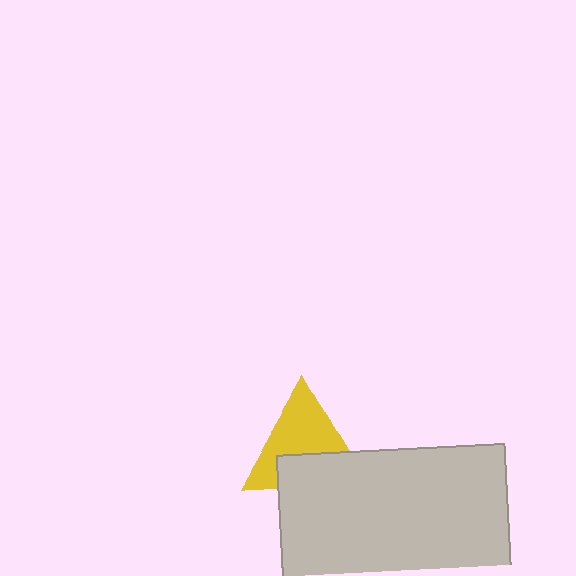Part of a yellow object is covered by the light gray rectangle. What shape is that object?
It is a triangle.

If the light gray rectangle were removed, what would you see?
You would see the complete yellow triangle.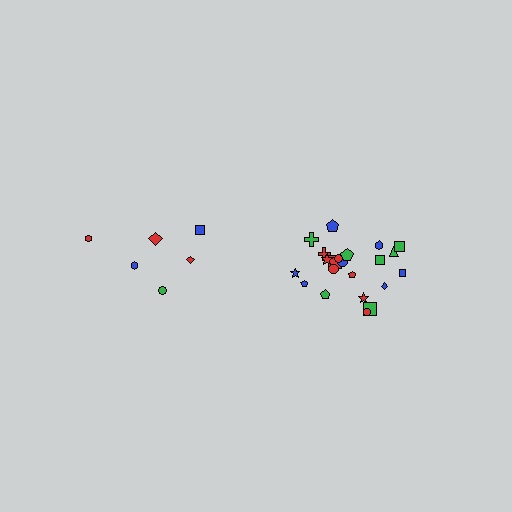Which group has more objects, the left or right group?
The right group.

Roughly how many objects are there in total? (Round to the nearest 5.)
Roughly 30 objects in total.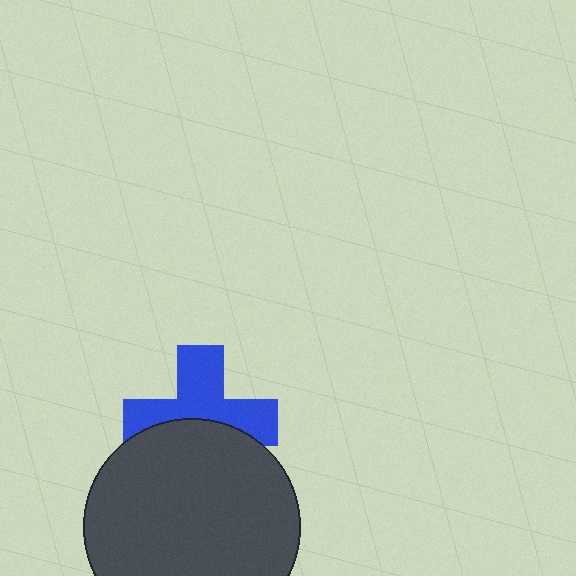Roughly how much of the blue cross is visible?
About half of it is visible (roughly 57%).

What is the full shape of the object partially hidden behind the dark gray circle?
The partially hidden object is a blue cross.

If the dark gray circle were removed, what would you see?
You would see the complete blue cross.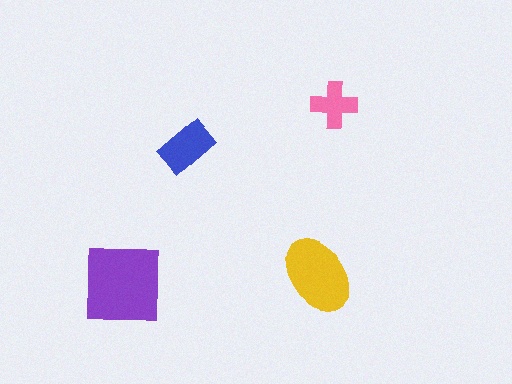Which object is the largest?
The purple square.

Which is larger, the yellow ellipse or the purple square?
The purple square.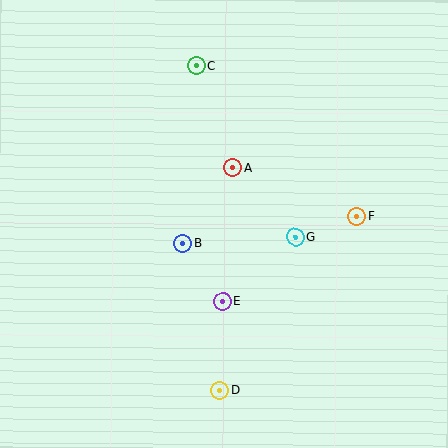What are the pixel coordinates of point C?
Point C is at (197, 65).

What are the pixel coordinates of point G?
Point G is at (295, 237).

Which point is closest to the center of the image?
Point B at (183, 243) is closest to the center.